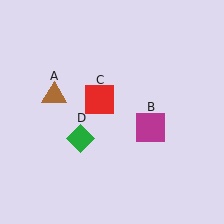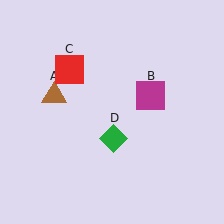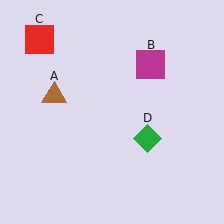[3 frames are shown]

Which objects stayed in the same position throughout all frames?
Brown triangle (object A) remained stationary.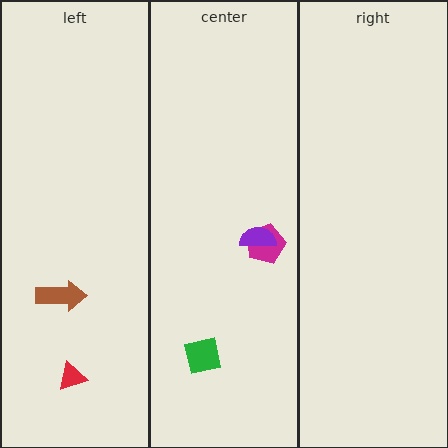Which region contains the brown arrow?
The left region.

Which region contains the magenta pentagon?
The center region.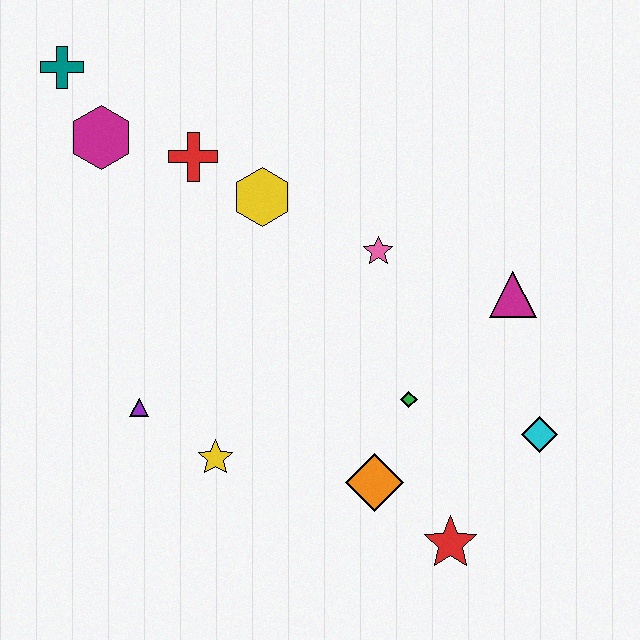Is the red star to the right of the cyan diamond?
No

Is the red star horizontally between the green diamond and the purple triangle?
No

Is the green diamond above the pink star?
No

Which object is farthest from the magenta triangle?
The teal cross is farthest from the magenta triangle.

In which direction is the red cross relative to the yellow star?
The red cross is above the yellow star.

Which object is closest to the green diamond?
The orange diamond is closest to the green diamond.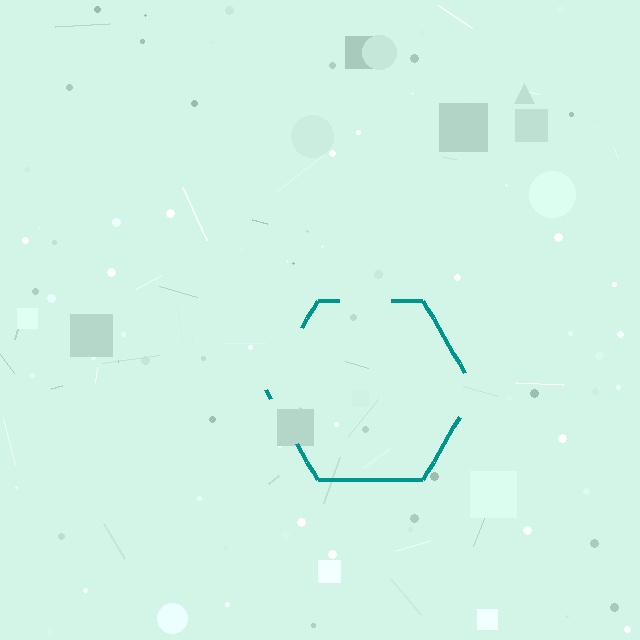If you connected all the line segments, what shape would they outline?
They would outline a hexagon.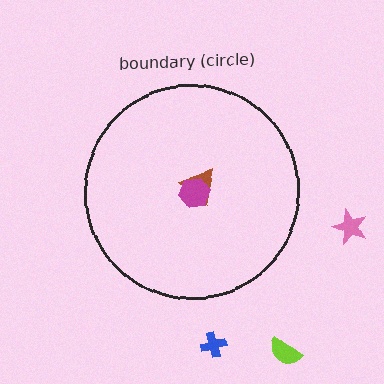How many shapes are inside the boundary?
2 inside, 3 outside.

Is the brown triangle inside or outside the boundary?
Inside.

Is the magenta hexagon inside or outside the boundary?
Inside.